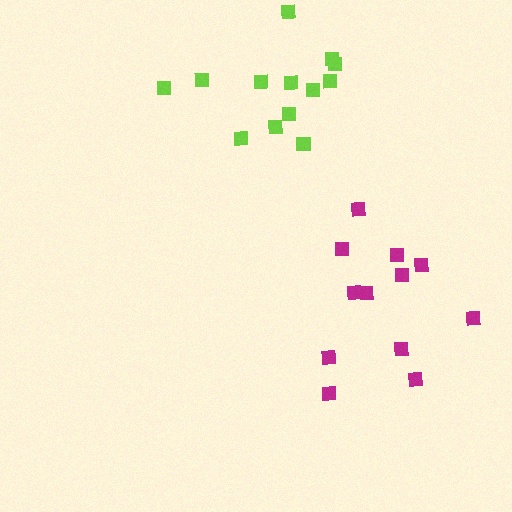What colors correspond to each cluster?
The clusters are colored: magenta, lime.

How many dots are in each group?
Group 1: 12 dots, Group 2: 13 dots (25 total).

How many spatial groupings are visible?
There are 2 spatial groupings.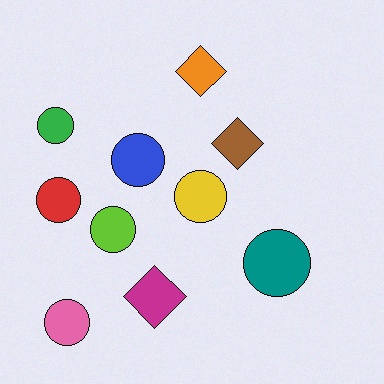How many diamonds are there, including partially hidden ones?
There are 3 diamonds.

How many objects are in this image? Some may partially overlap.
There are 10 objects.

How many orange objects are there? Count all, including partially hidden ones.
There is 1 orange object.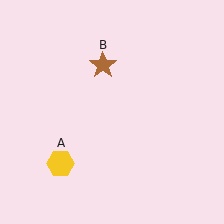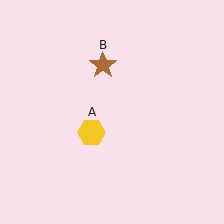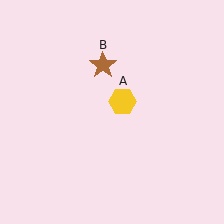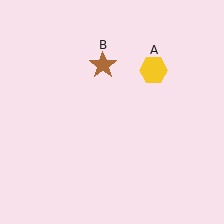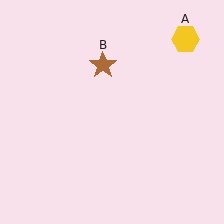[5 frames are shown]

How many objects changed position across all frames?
1 object changed position: yellow hexagon (object A).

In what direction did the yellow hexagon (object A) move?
The yellow hexagon (object A) moved up and to the right.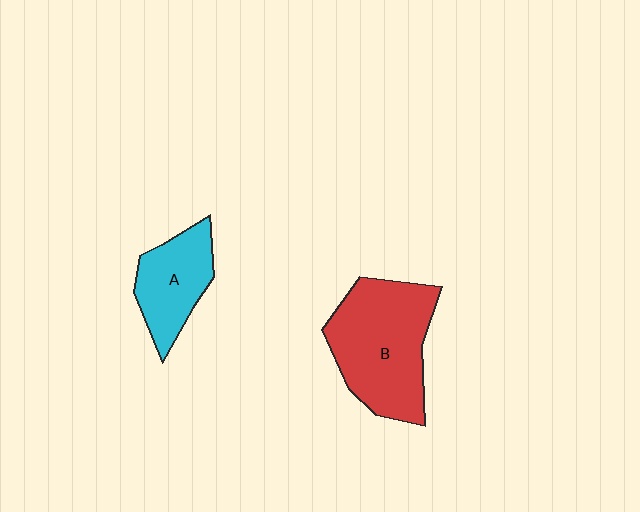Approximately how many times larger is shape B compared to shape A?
Approximately 1.8 times.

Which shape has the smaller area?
Shape A (cyan).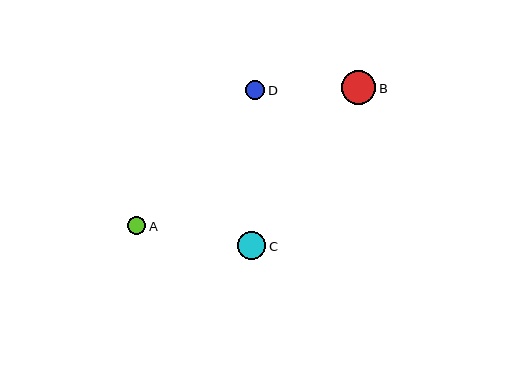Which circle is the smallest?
Circle A is the smallest with a size of approximately 18 pixels.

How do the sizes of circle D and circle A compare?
Circle D and circle A are approximately the same size.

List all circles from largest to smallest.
From largest to smallest: B, C, D, A.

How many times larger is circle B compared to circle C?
Circle B is approximately 1.2 times the size of circle C.